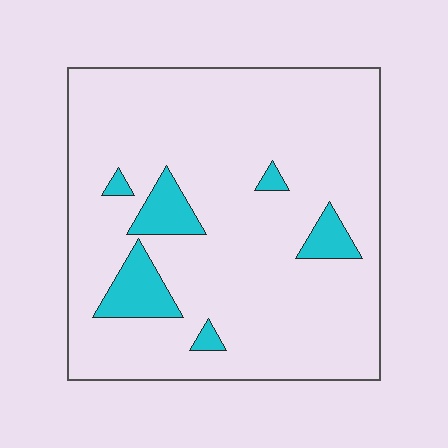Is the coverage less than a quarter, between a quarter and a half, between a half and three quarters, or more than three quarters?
Less than a quarter.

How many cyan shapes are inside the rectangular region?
6.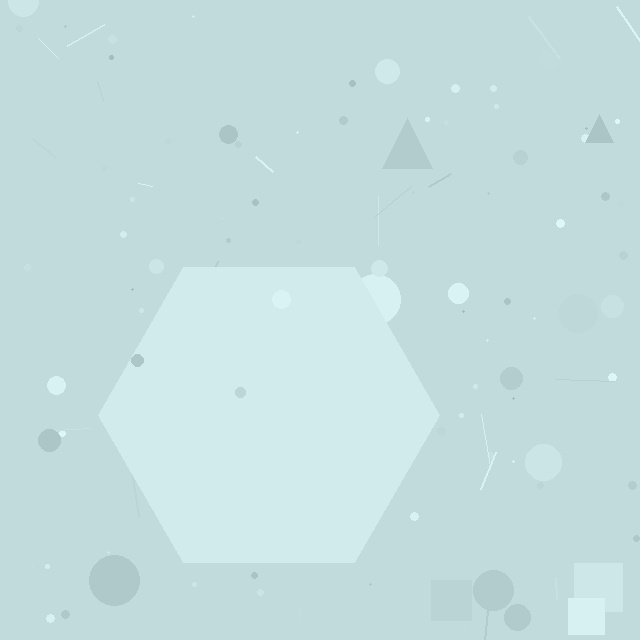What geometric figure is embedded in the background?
A hexagon is embedded in the background.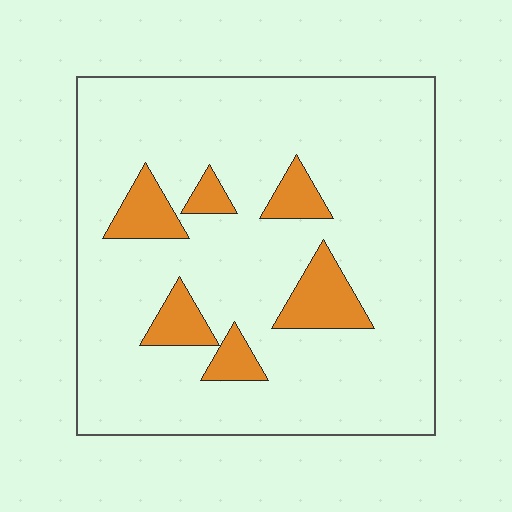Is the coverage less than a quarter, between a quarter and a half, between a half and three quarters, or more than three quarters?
Less than a quarter.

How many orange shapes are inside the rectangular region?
6.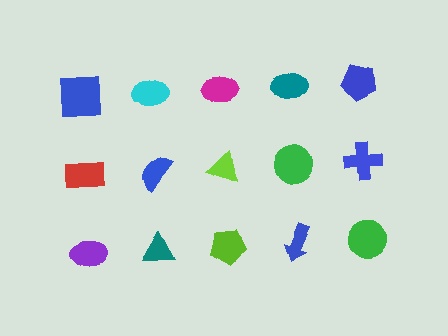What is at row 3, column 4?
A blue arrow.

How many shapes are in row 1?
5 shapes.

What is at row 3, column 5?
A green circle.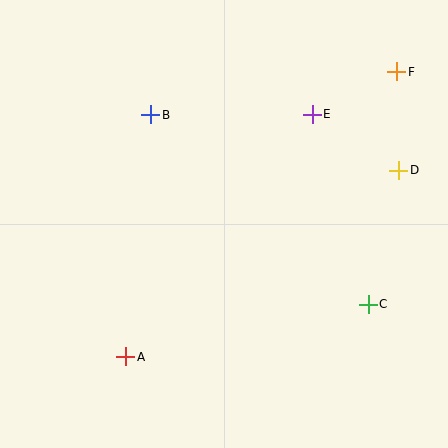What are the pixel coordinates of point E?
Point E is at (312, 114).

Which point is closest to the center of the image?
Point B at (151, 115) is closest to the center.